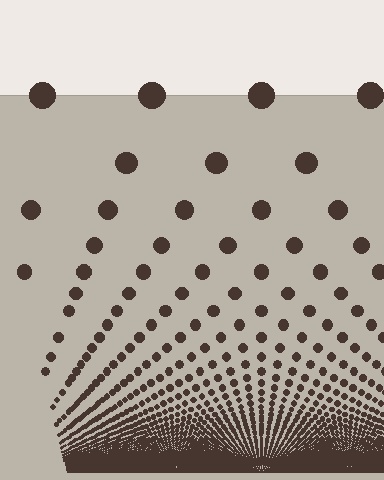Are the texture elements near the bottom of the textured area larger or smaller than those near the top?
Smaller. The gradient is inverted — elements near the bottom are smaller and denser.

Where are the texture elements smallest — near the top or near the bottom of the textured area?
Near the bottom.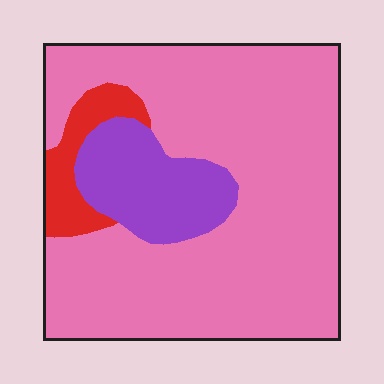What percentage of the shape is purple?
Purple covers around 15% of the shape.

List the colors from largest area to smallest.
From largest to smallest: pink, purple, red.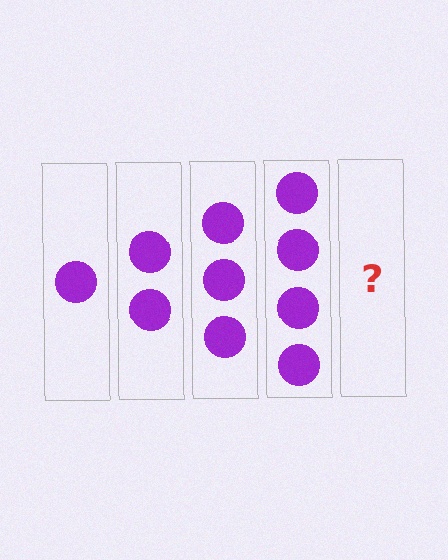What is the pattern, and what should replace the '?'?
The pattern is that each step adds one more circle. The '?' should be 5 circles.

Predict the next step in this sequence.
The next step is 5 circles.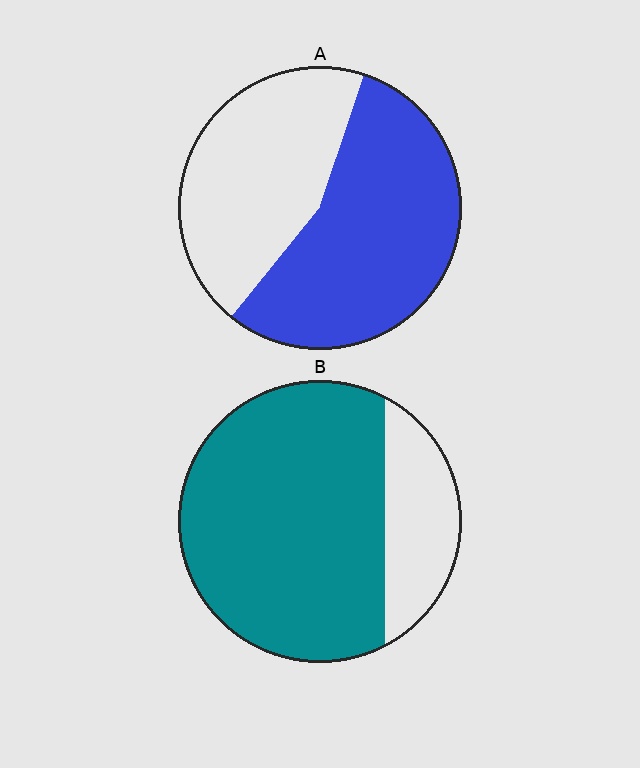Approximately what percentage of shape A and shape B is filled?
A is approximately 55% and B is approximately 80%.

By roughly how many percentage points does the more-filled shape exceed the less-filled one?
By roughly 20 percentage points (B over A).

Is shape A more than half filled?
Yes.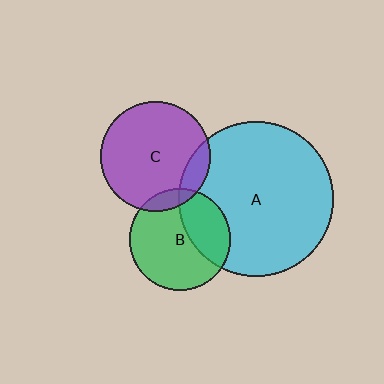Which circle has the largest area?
Circle A (cyan).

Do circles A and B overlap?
Yes.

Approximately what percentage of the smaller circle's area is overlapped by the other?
Approximately 35%.